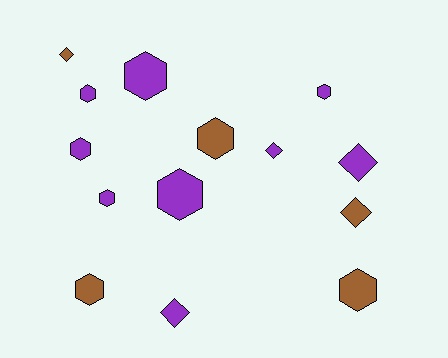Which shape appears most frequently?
Hexagon, with 9 objects.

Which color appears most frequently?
Purple, with 9 objects.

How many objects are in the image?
There are 14 objects.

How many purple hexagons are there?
There are 6 purple hexagons.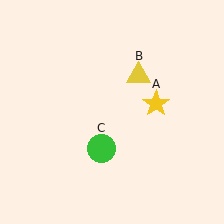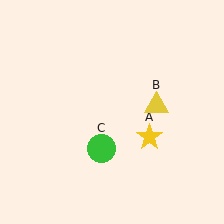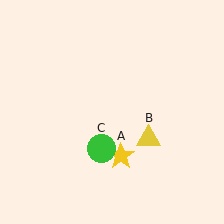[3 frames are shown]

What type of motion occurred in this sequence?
The yellow star (object A), yellow triangle (object B) rotated clockwise around the center of the scene.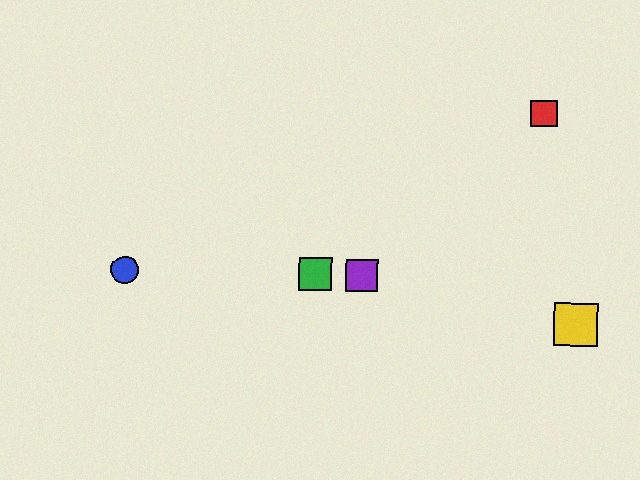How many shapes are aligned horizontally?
3 shapes (the blue circle, the green square, the purple square) are aligned horizontally.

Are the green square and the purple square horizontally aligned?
Yes, both are at y≈274.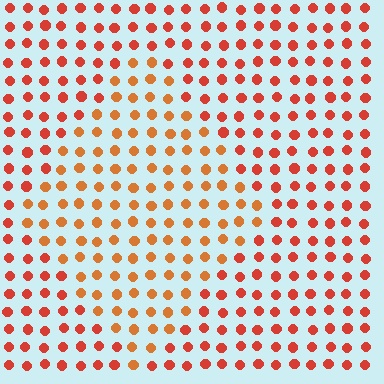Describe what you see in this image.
The image is filled with small red elements in a uniform arrangement. A diamond-shaped region is visible where the elements are tinted to a slightly different hue, forming a subtle color boundary.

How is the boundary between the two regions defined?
The boundary is defined purely by a slight shift in hue (about 22 degrees). Spacing, size, and orientation are identical on both sides.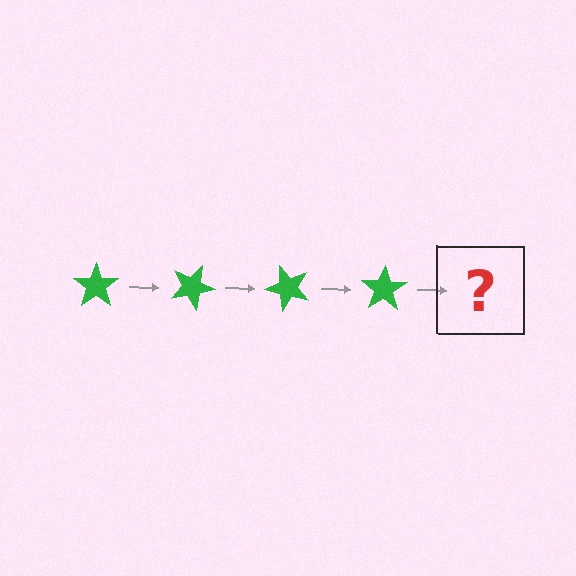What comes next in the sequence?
The next element should be a green star rotated 100 degrees.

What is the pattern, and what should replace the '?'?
The pattern is that the star rotates 25 degrees each step. The '?' should be a green star rotated 100 degrees.